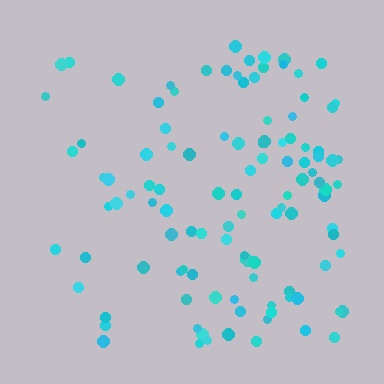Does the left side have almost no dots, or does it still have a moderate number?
Still a moderate number, just noticeably fewer than the right.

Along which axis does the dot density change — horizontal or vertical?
Horizontal.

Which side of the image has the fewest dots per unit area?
The left.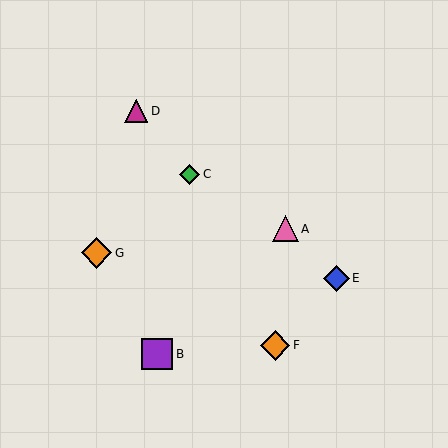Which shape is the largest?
The purple square (labeled B) is the largest.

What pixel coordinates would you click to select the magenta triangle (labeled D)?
Click at (136, 111) to select the magenta triangle D.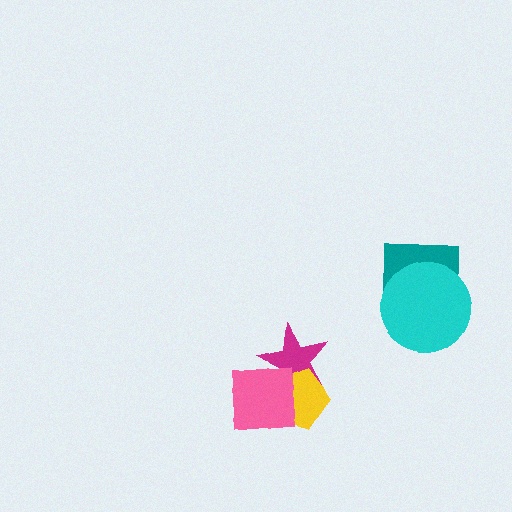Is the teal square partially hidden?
Yes, it is partially covered by another shape.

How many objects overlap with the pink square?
2 objects overlap with the pink square.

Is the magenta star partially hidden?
Yes, it is partially covered by another shape.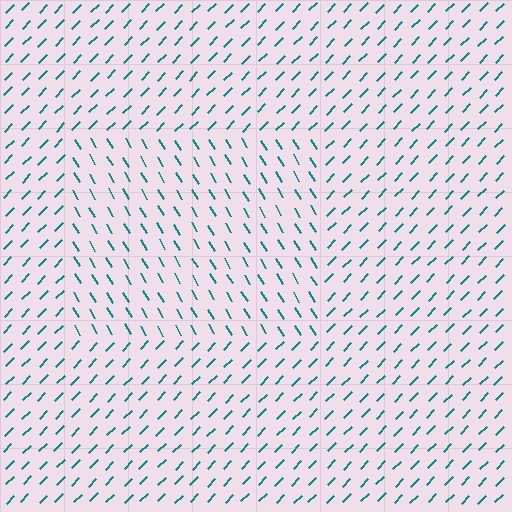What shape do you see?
I see a rectangle.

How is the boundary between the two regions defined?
The boundary is defined purely by a change in line orientation (approximately 76 degrees difference). All lines are the same color and thickness.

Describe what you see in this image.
The image is filled with small teal line segments. A rectangle region in the image has lines oriented differently from the surrounding lines, creating a visible texture boundary.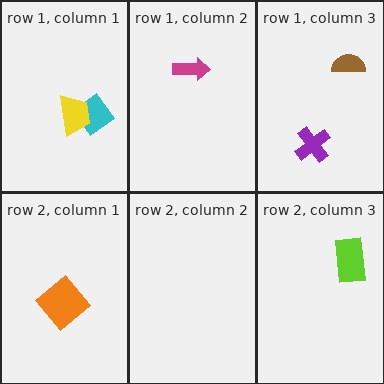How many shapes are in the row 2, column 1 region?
1.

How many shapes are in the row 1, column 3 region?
2.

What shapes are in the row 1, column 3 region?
The purple cross, the brown semicircle.